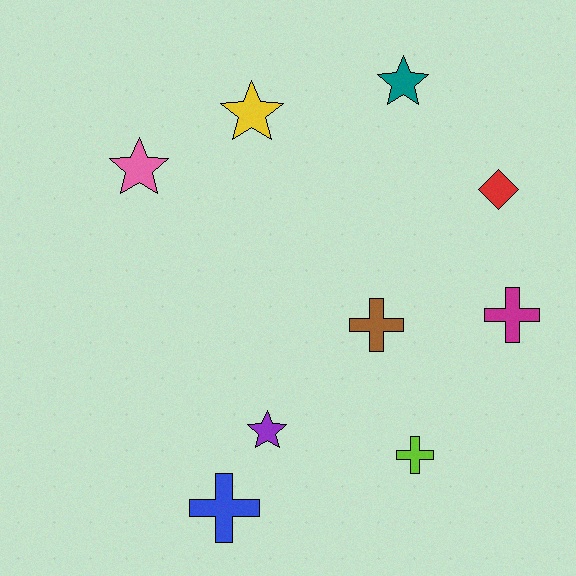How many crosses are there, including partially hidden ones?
There are 4 crosses.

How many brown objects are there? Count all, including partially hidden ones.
There is 1 brown object.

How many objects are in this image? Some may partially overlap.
There are 9 objects.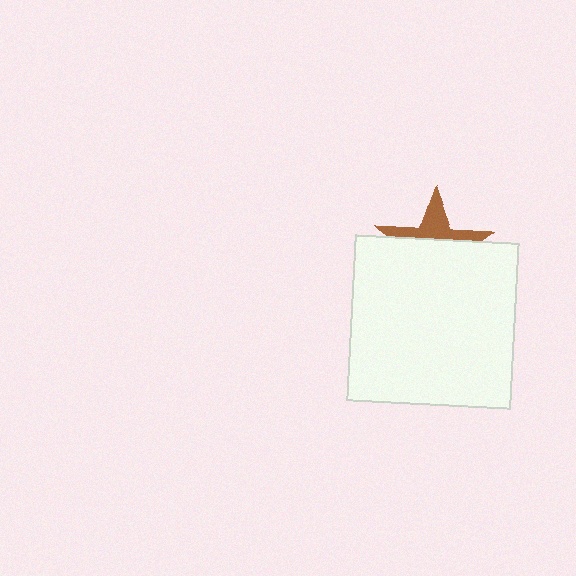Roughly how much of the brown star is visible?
A small part of it is visible (roughly 37%).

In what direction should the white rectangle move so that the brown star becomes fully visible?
The white rectangle should move down. That is the shortest direction to clear the overlap and leave the brown star fully visible.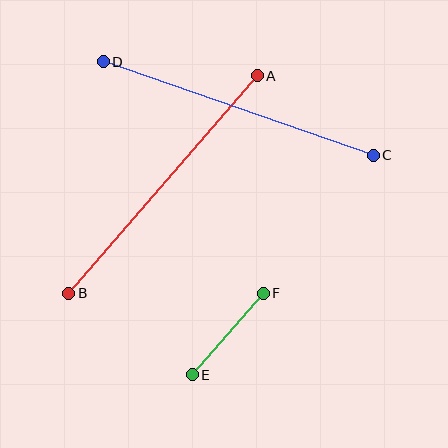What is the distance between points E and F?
The distance is approximately 108 pixels.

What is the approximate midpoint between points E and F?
The midpoint is at approximately (228, 334) pixels.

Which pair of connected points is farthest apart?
Points A and B are farthest apart.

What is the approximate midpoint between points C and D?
The midpoint is at approximately (238, 108) pixels.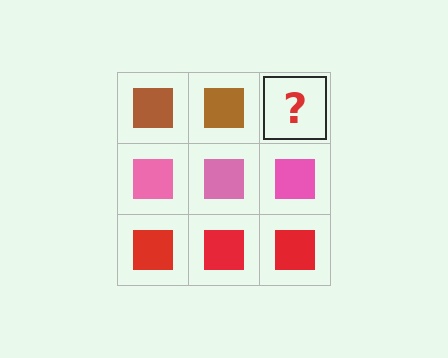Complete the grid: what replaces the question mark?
The question mark should be replaced with a brown square.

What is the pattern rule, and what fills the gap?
The rule is that each row has a consistent color. The gap should be filled with a brown square.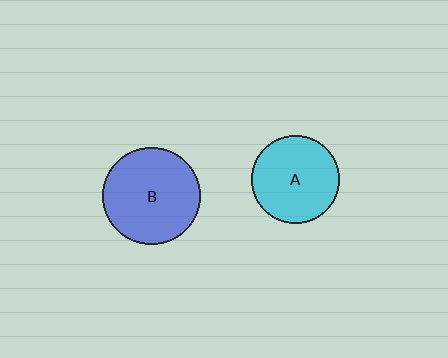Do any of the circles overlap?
No, none of the circles overlap.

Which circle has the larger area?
Circle B (blue).